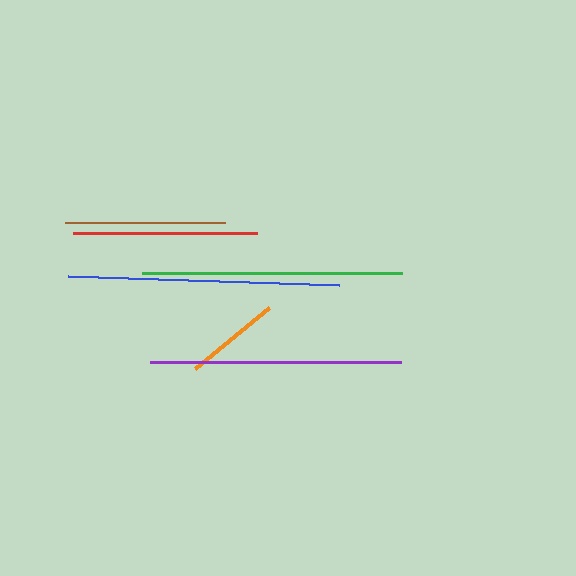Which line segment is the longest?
The blue line is the longest at approximately 271 pixels.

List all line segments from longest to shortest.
From longest to shortest: blue, green, purple, red, brown, orange.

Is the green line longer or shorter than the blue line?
The blue line is longer than the green line.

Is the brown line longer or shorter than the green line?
The green line is longer than the brown line.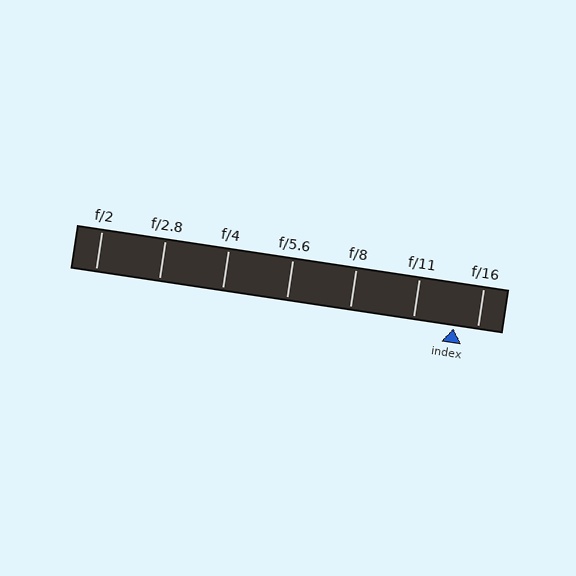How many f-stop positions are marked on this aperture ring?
There are 7 f-stop positions marked.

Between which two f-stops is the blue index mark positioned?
The index mark is between f/11 and f/16.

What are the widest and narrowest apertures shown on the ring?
The widest aperture shown is f/2 and the narrowest is f/16.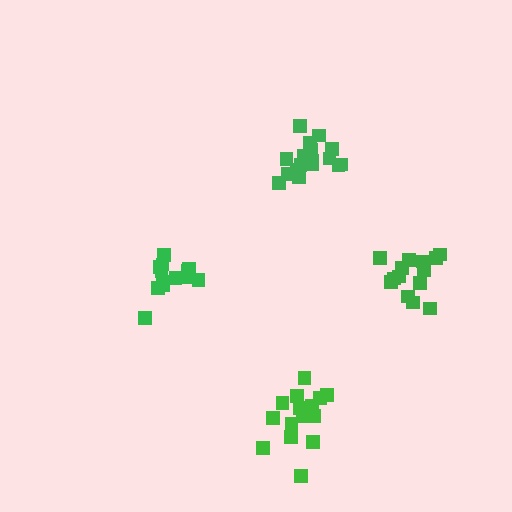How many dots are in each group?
Group 1: 14 dots, Group 2: 13 dots, Group 3: 18 dots, Group 4: 16 dots (61 total).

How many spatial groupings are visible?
There are 4 spatial groupings.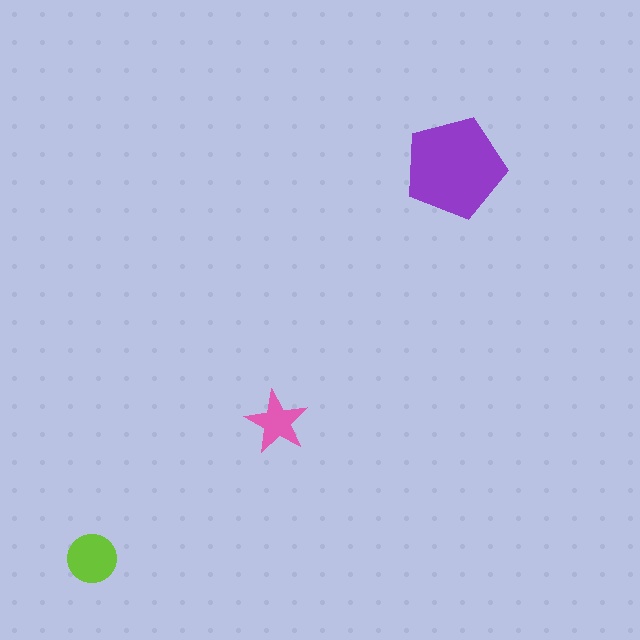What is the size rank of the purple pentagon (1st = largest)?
1st.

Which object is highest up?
The purple pentagon is topmost.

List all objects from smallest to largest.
The pink star, the lime circle, the purple pentagon.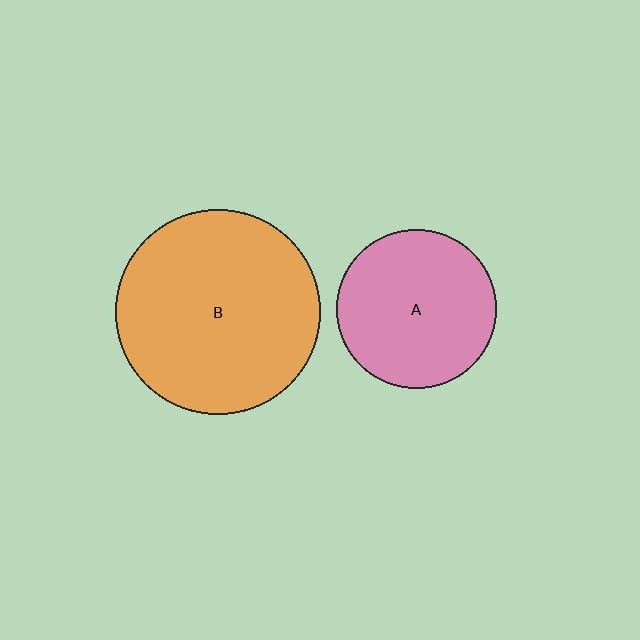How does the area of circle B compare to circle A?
Approximately 1.7 times.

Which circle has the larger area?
Circle B (orange).